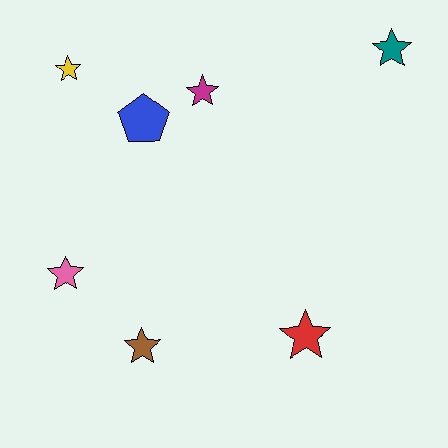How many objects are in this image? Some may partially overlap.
There are 7 objects.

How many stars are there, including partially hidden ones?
There are 6 stars.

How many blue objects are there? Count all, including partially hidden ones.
There is 1 blue object.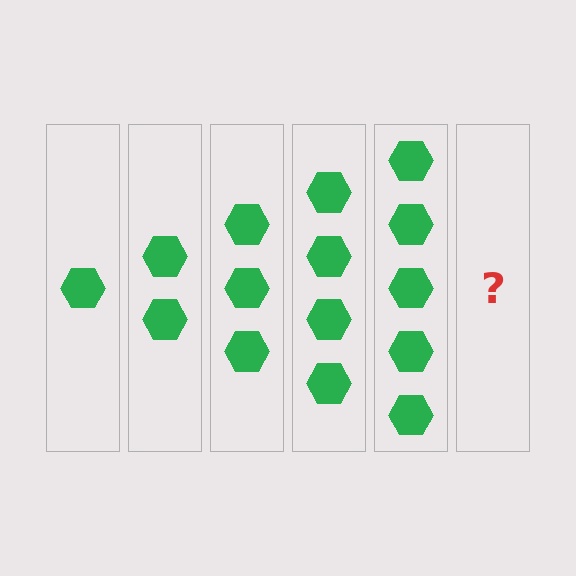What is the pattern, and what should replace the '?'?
The pattern is that each step adds one more hexagon. The '?' should be 6 hexagons.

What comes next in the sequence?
The next element should be 6 hexagons.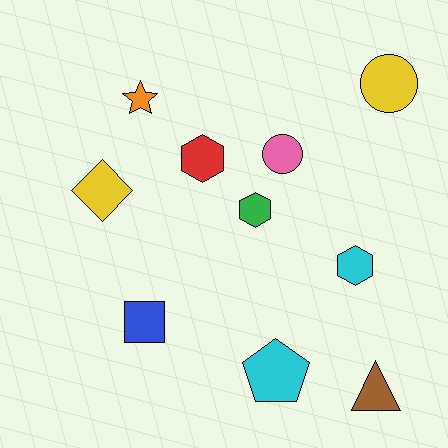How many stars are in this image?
There is 1 star.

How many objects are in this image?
There are 10 objects.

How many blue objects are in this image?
There is 1 blue object.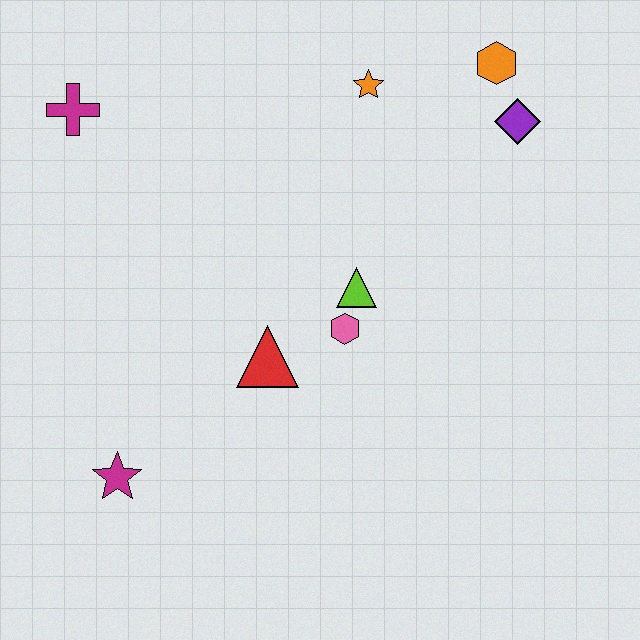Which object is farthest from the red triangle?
The orange hexagon is farthest from the red triangle.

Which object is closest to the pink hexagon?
The lime triangle is closest to the pink hexagon.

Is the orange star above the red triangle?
Yes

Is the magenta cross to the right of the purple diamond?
No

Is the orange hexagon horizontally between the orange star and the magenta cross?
No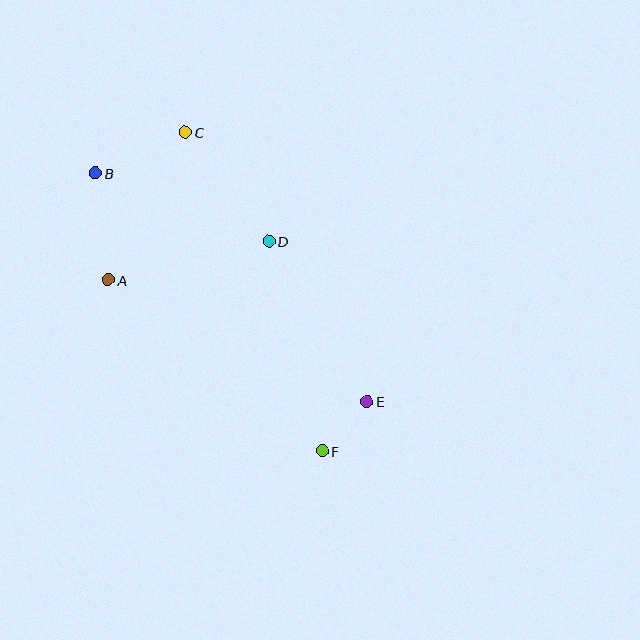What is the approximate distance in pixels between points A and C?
The distance between A and C is approximately 167 pixels.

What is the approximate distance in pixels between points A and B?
The distance between A and B is approximately 108 pixels.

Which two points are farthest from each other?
Points B and F are farthest from each other.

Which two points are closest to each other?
Points E and F are closest to each other.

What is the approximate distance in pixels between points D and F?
The distance between D and F is approximately 216 pixels.